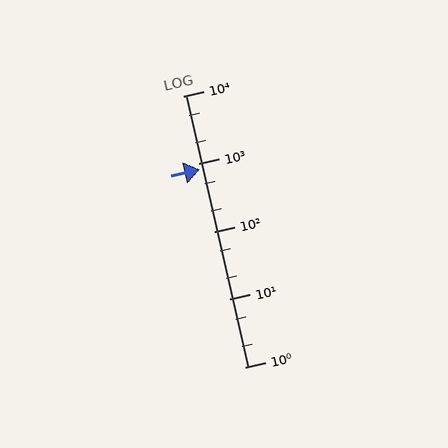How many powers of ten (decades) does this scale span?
The scale spans 4 decades, from 1 to 10000.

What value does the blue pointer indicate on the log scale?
The pointer indicates approximately 810.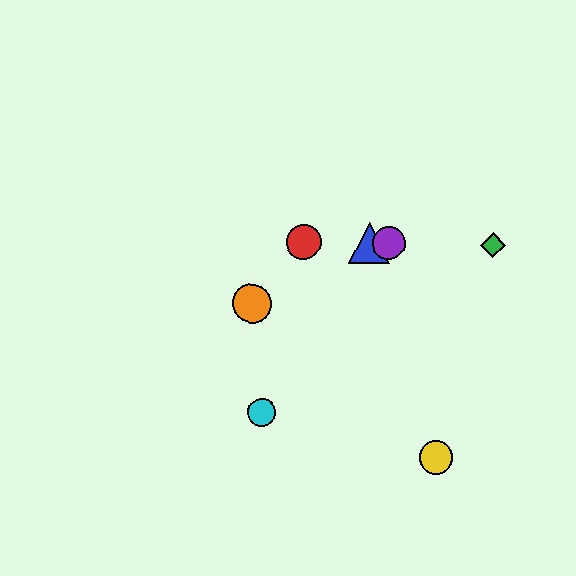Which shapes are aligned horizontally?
The red circle, the blue triangle, the green diamond, the purple circle are aligned horizontally.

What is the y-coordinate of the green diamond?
The green diamond is at y≈245.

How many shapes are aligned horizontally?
4 shapes (the red circle, the blue triangle, the green diamond, the purple circle) are aligned horizontally.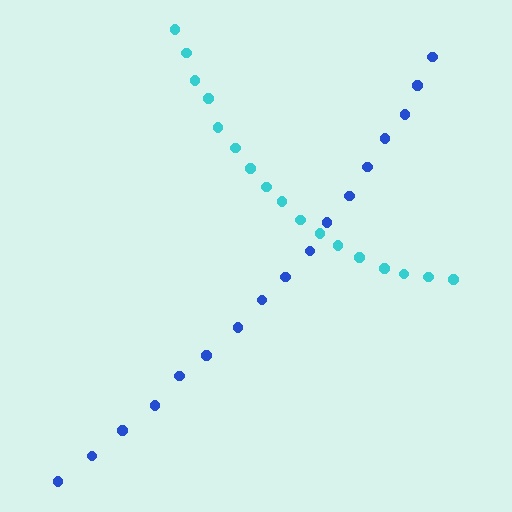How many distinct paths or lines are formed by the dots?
There are 2 distinct paths.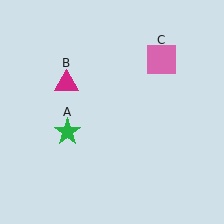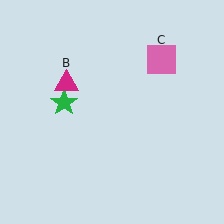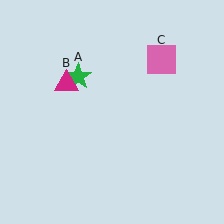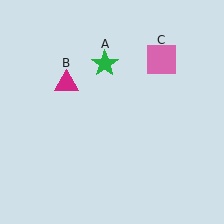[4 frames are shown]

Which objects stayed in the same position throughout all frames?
Magenta triangle (object B) and pink square (object C) remained stationary.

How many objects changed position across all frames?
1 object changed position: green star (object A).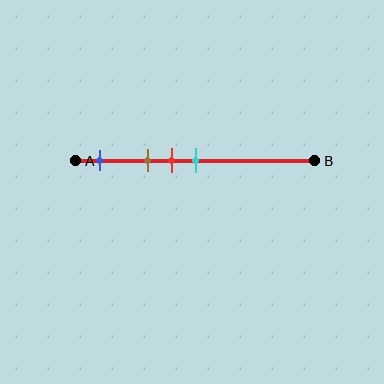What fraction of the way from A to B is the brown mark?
The brown mark is approximately 30% (0.3) of the way from A to B.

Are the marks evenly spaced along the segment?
No, the marks are not evenly spaced.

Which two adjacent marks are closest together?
The red and cyan marks are the closest adjacent pair.